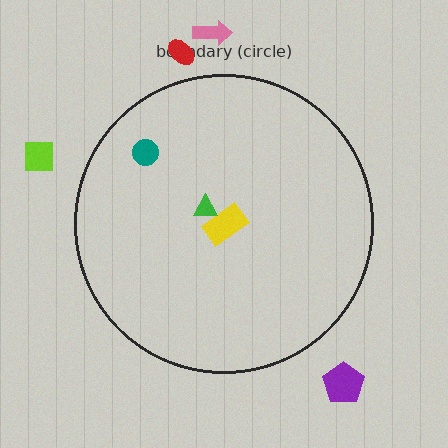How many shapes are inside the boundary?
3 inside, 4 outside.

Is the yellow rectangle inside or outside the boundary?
Inside.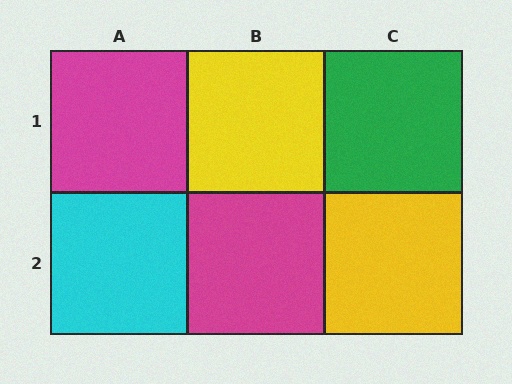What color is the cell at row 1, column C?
Green.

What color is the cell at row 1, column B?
Yellow.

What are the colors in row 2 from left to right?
Cyan, magenta, yellow.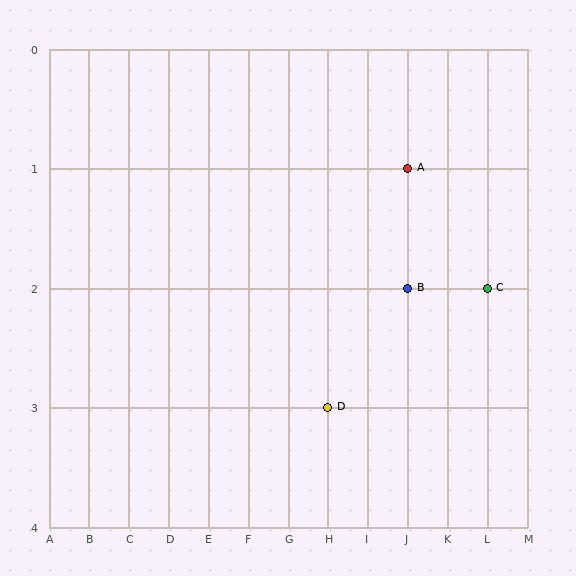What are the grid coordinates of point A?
Point A is at grid coordinates (J, 1).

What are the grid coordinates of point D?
Point D is at grid coordinates (H, 3).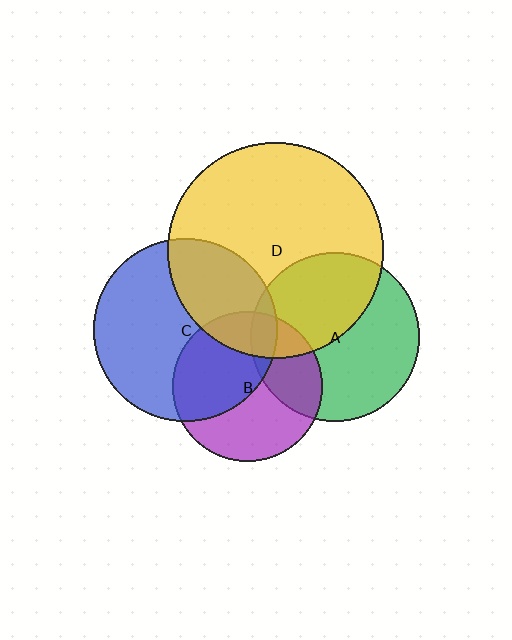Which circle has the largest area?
Circle D (yellow).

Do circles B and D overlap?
Yes.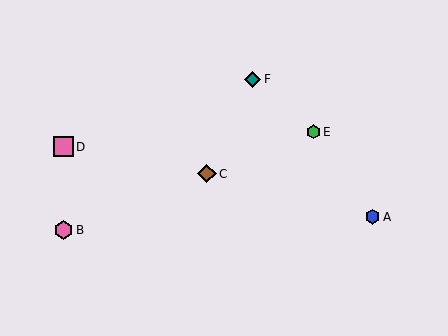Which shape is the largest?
The pink square (labeled D) is the largest.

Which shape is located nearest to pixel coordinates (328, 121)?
The green hexagon (labeled E) at (313, 132) is nearest to that location.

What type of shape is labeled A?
Shape A is a blue hexagon.